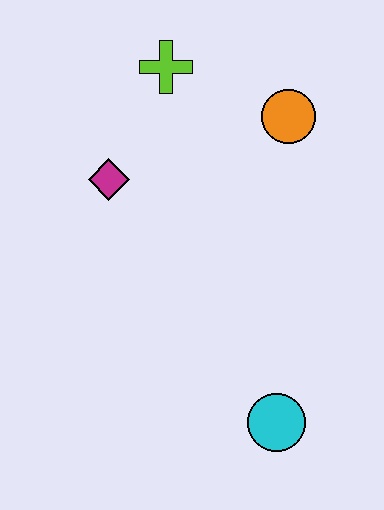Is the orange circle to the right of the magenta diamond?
Yes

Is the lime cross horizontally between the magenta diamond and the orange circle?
Yes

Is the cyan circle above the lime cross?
No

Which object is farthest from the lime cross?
The cyan circle is farthest from the lime cross.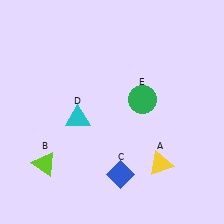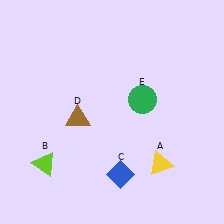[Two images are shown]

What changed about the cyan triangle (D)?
In Image 1, D is cyan. In Image 2, it changed to brown.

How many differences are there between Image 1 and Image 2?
There is 1 difference between the two images.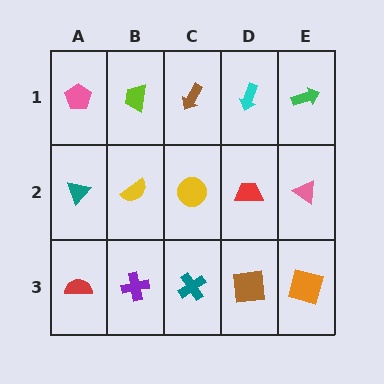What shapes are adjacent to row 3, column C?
A yellow circle (row 2, column C), a purple cross (row 3, column B), a brown square (row 3, column D).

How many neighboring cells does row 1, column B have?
3.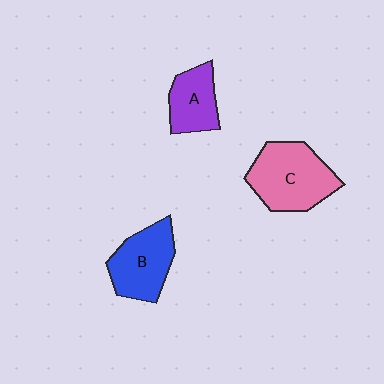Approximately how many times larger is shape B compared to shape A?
Approximately 1.3 times.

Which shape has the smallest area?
Shape A (purple).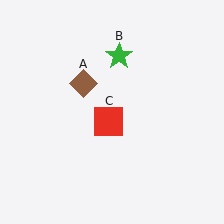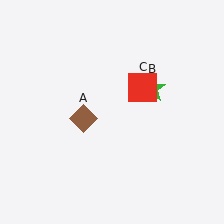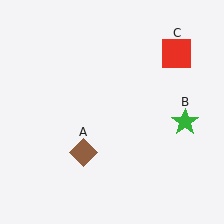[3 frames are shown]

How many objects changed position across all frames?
3 objects changed position: brown diamond (object A), green star (object B), red square (object C).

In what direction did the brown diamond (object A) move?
The brown diamond (object A) moved down.